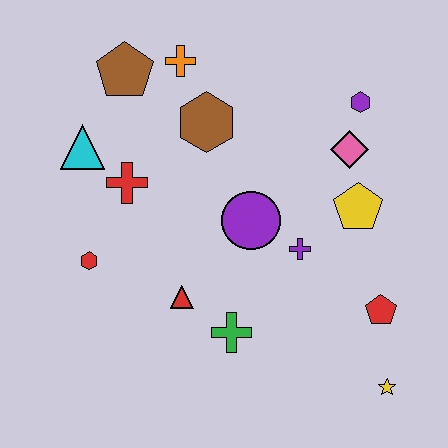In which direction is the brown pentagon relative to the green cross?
The brown pentagon is above the green cross.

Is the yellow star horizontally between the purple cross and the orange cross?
No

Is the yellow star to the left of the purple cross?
No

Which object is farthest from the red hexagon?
The yellow star is farthest from the red hexagon.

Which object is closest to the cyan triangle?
The red cross is closest to the cyan triangle.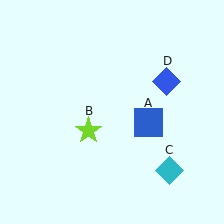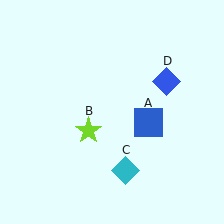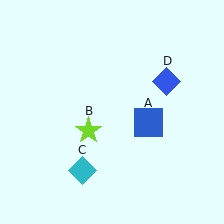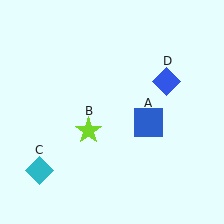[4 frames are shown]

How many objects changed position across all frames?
1 object changed position: cyan diamond (object C).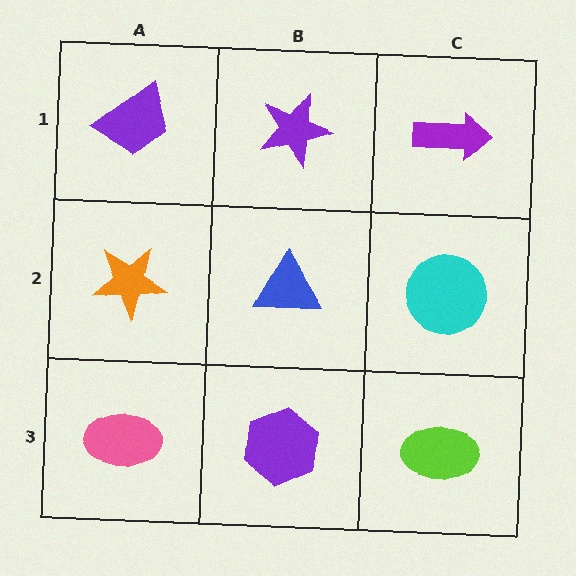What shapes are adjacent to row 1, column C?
A cyan circle (row 2, column C), a purple star (row 1, column B).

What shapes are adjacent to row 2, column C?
A purple arrow (row 1, column C), a lime ellipse (row 3, column C), a blue triangle (row 2, column B).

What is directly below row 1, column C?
A cyan circle.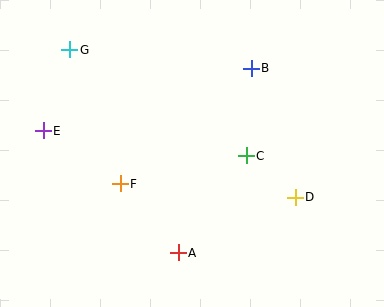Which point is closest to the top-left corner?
Point G is closest to the top-left corner.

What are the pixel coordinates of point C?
Point C is at (246, 156).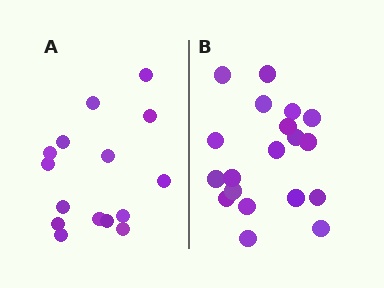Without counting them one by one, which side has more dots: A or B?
Region B (the right region) has more dots.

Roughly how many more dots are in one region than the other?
Region B has about 4 more dots than region A.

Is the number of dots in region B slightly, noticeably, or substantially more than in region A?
Region B has noticeably more, but not dramatically so. The ratio is roughly 1.3 to 1.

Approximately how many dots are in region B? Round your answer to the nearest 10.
About 20 dots. (The exact count is 19, which rounds to 20.)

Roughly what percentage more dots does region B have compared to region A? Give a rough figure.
About 25% more.